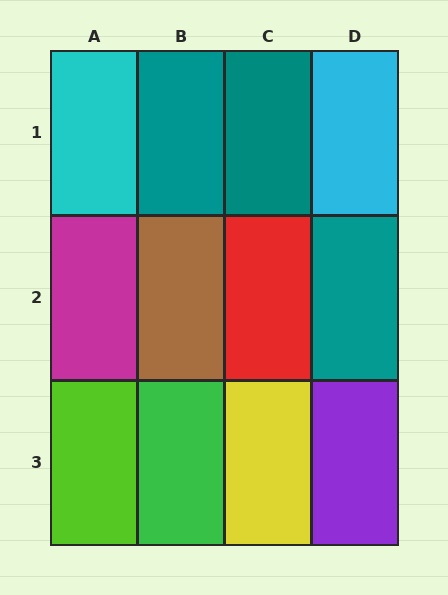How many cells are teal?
3 cells are teal.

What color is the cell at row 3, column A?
Lime.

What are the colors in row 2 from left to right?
Magenta, brown, red, teal.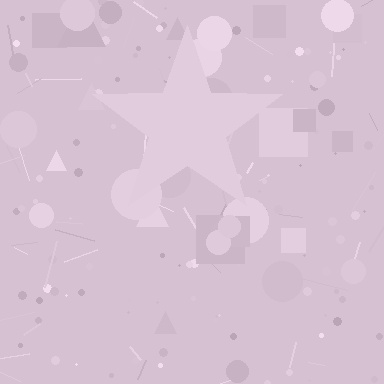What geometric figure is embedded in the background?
A star is embedded in the background.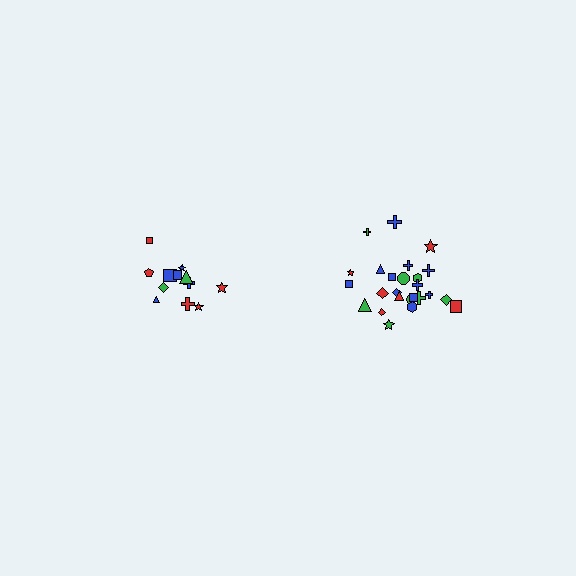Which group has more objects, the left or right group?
The right group.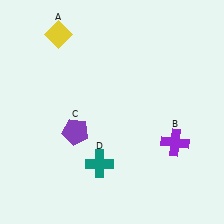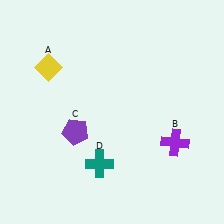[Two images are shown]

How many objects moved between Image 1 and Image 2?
1 object moved between the two images.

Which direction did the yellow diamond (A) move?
The yellow diamond (A) moved down.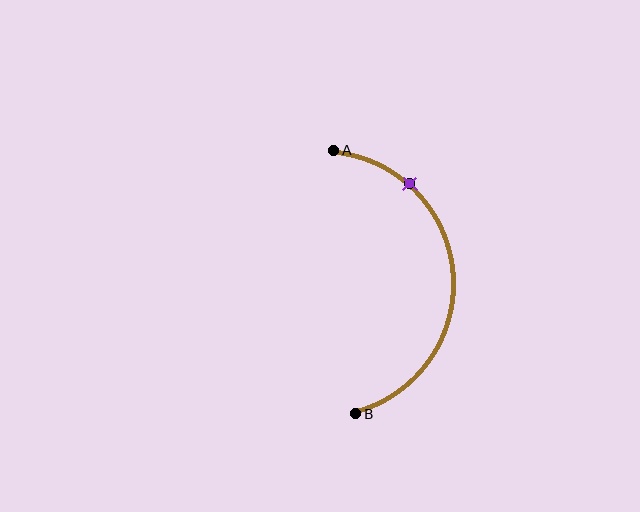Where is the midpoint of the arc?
The arc midpoint is the point on the curve farthest from the straight line joining A and B. It sits to the right of that line.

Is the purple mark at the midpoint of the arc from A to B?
No. The purple mark lies on the arc but is closer to endpoint A. The arc midpoint would be at the point on the curve equidistant along the arc from both A and B.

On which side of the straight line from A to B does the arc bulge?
The arc bulges to the right of the straight line connecting A and B.